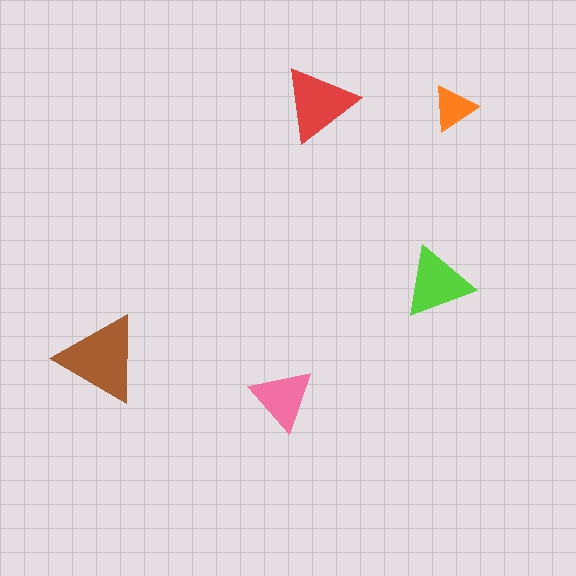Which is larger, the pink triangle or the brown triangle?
The brown one.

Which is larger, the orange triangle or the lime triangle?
The lime one.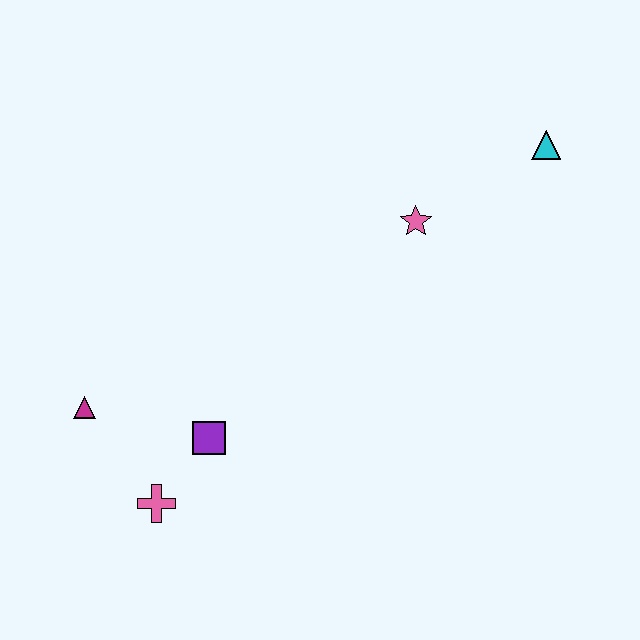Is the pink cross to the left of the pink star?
Yes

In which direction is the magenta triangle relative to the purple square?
The magenta triangle is to the left of the purple square.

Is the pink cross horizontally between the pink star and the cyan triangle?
No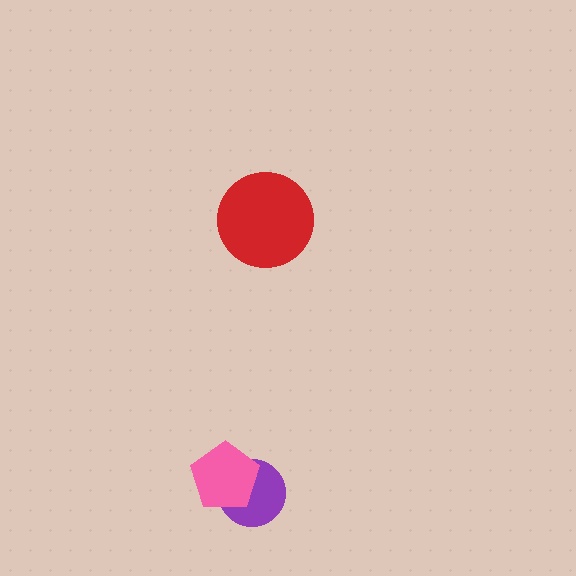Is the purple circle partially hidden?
Yes, it is partially covered by another shape.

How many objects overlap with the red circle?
0 objects overlap with the red circle.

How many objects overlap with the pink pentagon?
1 object overlaps with the pink pentagon.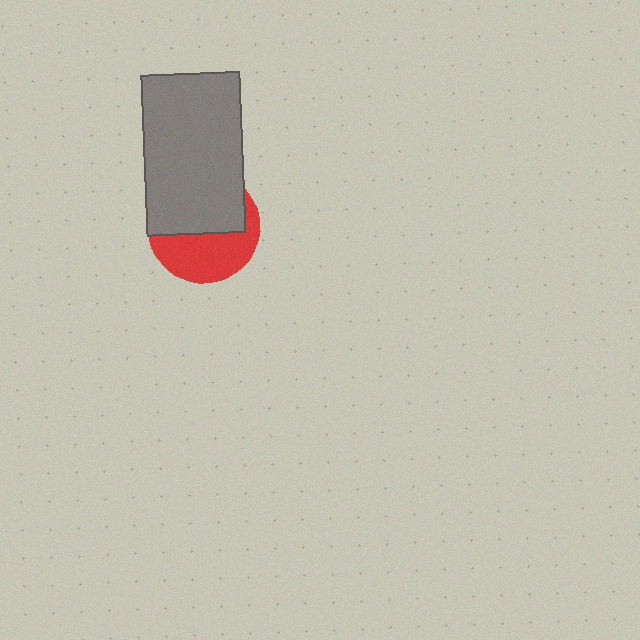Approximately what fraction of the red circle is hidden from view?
Roughly 53% of the red circle is hidden behind the gray rectangle.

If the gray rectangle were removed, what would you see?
You would see the complete red circle.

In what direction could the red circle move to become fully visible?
The red circle could move down. That would shift it out from behind the gray rectangle entirely.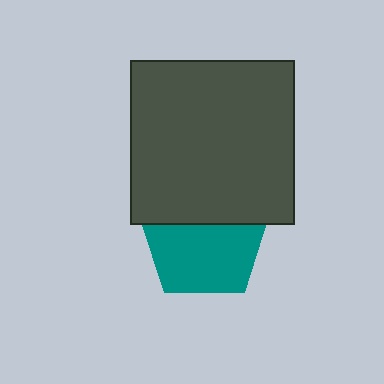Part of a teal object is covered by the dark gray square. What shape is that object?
It is a pentagon.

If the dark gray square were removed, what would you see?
You would see the complete teal pentagon.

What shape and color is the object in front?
The object in front is a dark gray square.